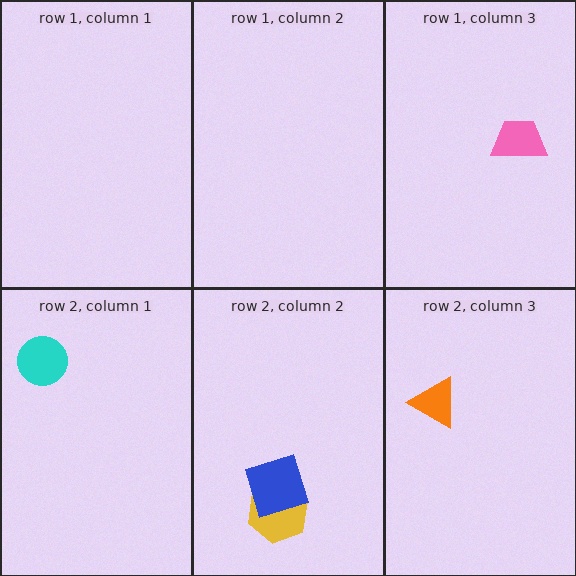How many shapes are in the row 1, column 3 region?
1.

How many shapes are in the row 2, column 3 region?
1.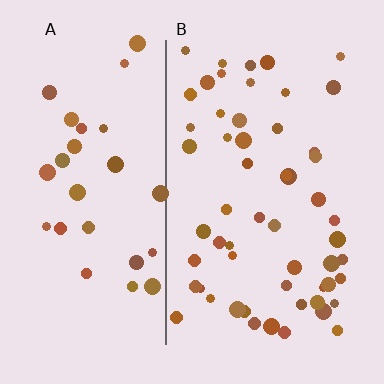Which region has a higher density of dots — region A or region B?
B (the right).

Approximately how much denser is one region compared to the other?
Approximately 1.9× — region B over region A.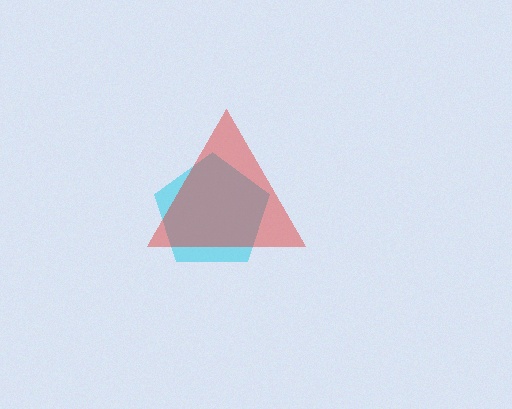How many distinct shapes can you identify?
There are 2 distinct shapes: a cyan pentagon, a red triangle.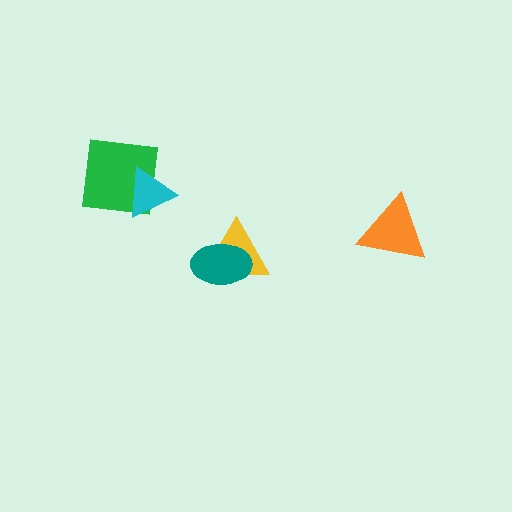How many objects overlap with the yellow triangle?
1 object overlaps with the yellow triangle.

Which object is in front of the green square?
The cyan triangle is in front of the green square.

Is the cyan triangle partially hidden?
No, no other shape covers it.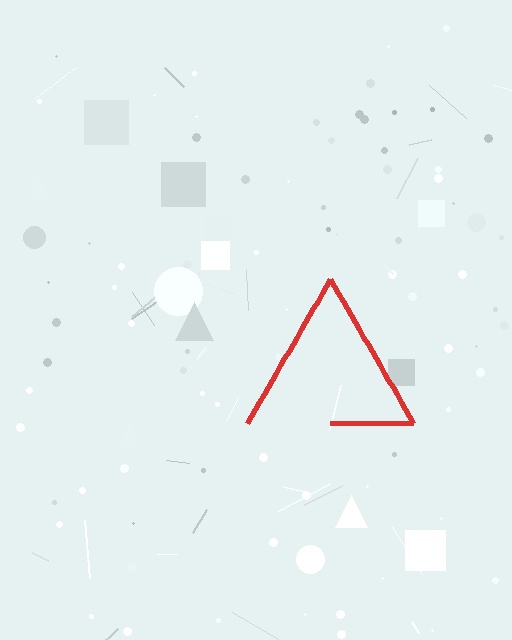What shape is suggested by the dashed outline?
The dashed outline suggests a triangle.